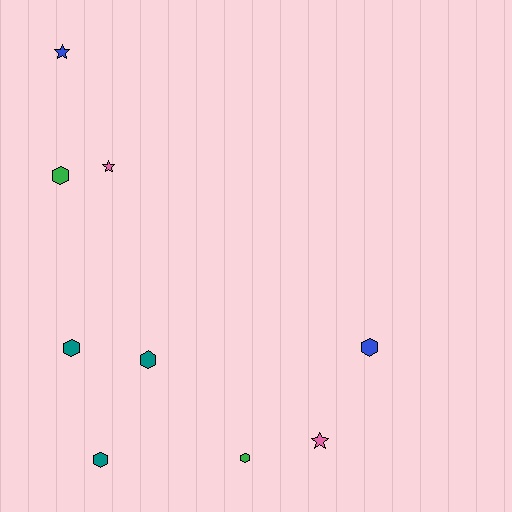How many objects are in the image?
There are 9 objects.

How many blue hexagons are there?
There is 1 blue hexagon.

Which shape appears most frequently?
Hexagon, with 6 objects.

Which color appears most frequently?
Teal, with 3 objects.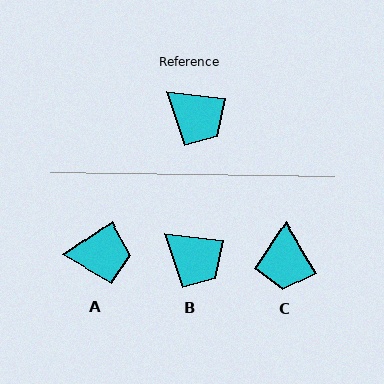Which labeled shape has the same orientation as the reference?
B.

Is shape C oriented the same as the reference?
No, it is off by about 52 degrees.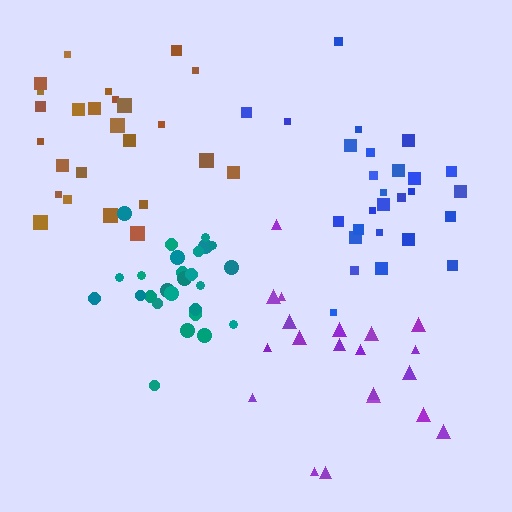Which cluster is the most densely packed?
Teal.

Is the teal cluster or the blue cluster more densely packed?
Teal.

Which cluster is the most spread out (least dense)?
Purple.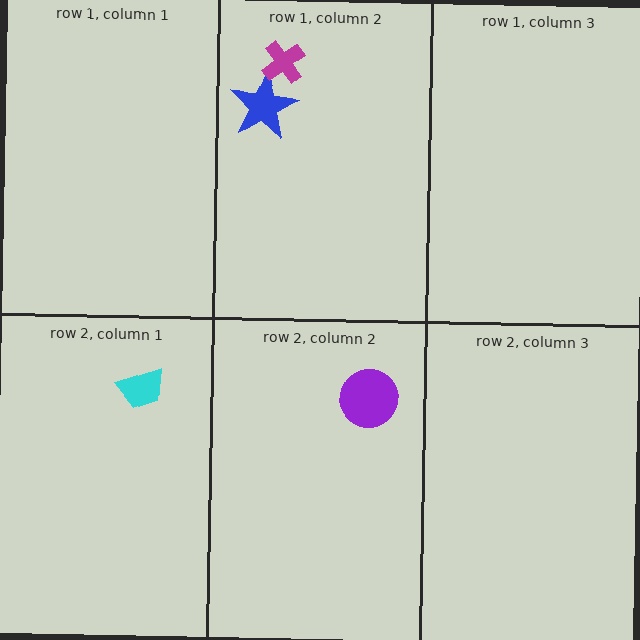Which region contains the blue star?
The row 1, column 2 region.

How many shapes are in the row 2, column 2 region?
1.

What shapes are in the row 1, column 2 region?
The blue star, the magenta cross.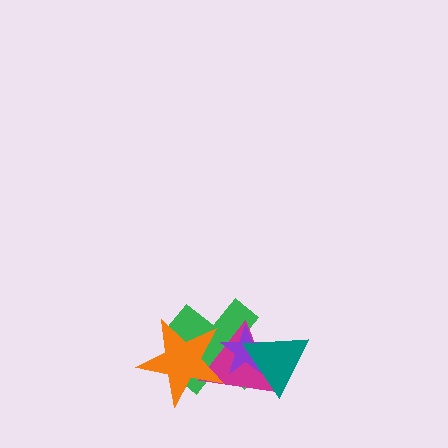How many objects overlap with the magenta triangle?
4 objects overlap with the magenta triangle.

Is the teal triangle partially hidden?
No, no other shape covers it.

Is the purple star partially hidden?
Yes, it is partially covered by another shape.